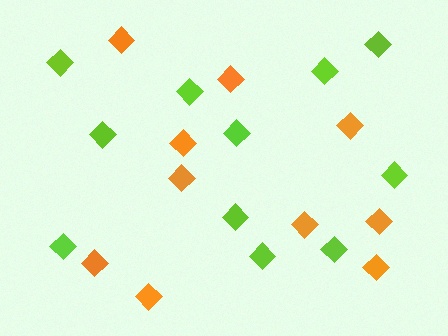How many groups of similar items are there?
There are 2 groups: one group of orange diamonds (10) and one group of lime diamonds (11).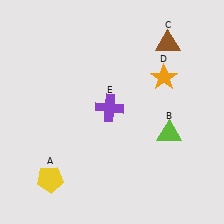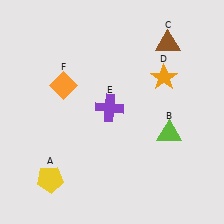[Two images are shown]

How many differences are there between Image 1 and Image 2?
There is 1 difference between the two images.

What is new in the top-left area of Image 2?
An orange diamond (F) was added in the top-left area of Image 2.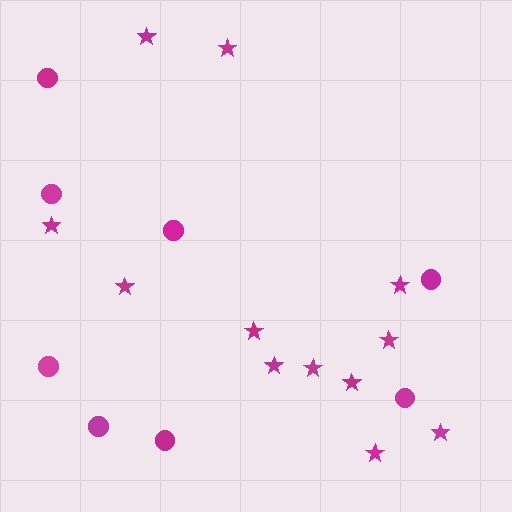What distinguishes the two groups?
There are 2 groups: one group of circles (8) and one group of stars (12).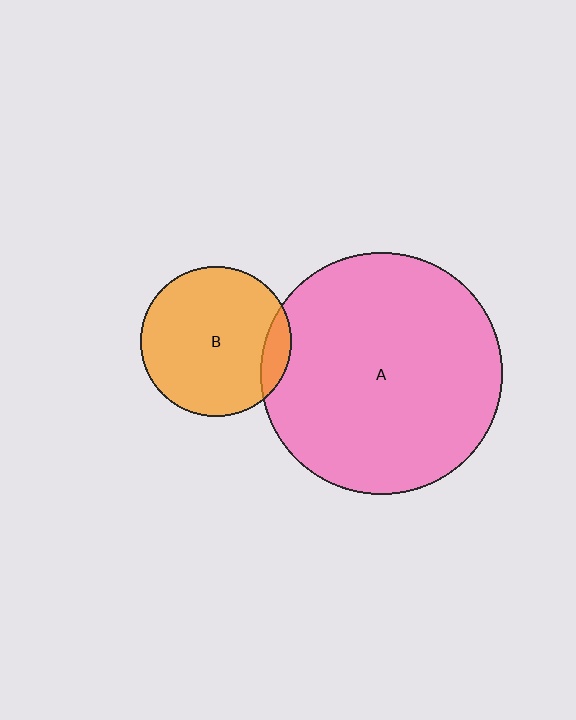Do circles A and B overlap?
Yes.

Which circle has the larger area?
Circle A (pink).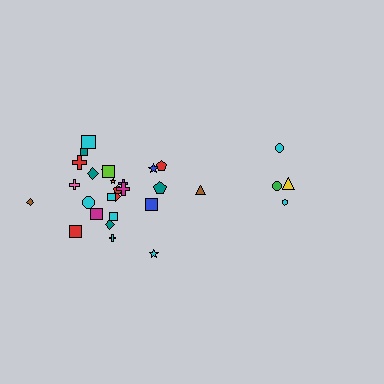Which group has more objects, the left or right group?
The left group.